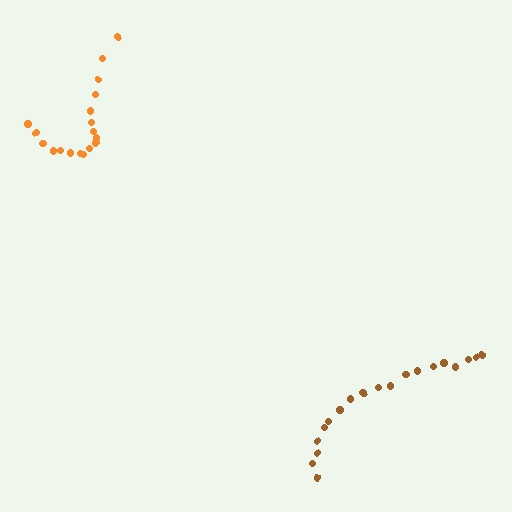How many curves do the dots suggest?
There are 2 distinct paths.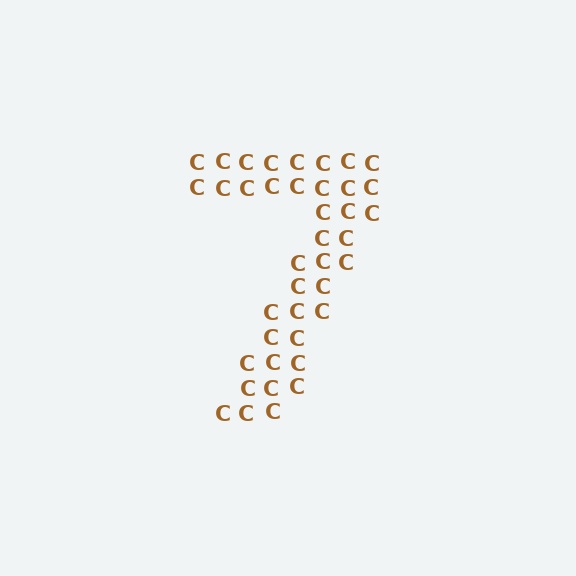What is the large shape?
The large shape is the digit 7.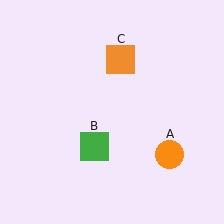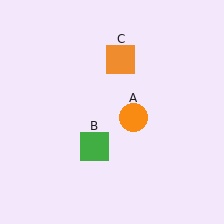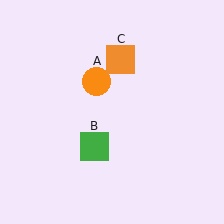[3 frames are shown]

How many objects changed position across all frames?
1 object changed position: orange circle (object A).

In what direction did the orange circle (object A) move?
The orange circle (object A) moved up and to the left.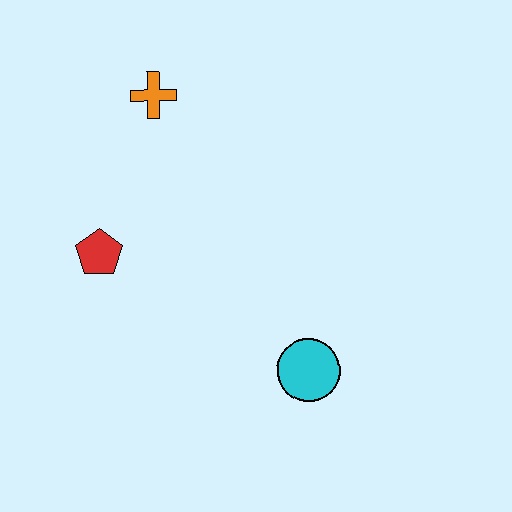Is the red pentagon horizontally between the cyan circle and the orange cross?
No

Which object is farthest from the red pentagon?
The cyan circle is farthest from the red pentagon.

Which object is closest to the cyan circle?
The red pentagon is closest to the cyan circle.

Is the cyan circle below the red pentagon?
Yes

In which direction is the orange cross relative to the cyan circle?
The orange cross is above the cyan circle.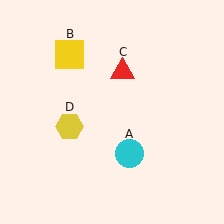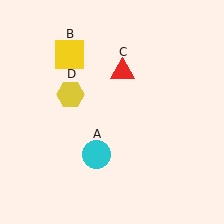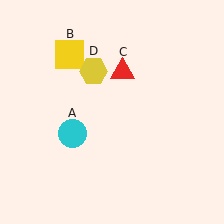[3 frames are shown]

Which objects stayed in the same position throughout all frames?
Yellow square (object B) and red triangle (object C) remained stationary.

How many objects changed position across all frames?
2 objects changed position: cyan circle (object A), yellow hexagon (object D).